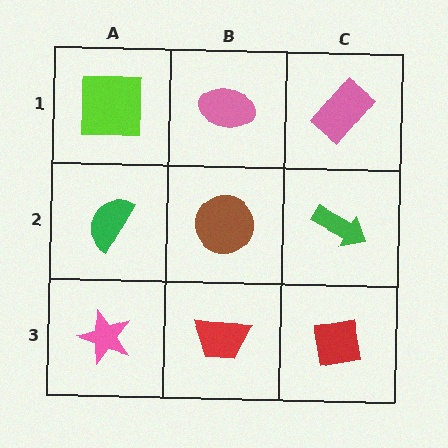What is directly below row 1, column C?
A green arrow.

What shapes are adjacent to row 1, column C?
A green arrow (row 2, column C), a pink ellipse (row 1, column B).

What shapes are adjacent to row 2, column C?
A pink rectangle (row 1, column C), a red square (row 3, column C), a brown circle (row 2, column B).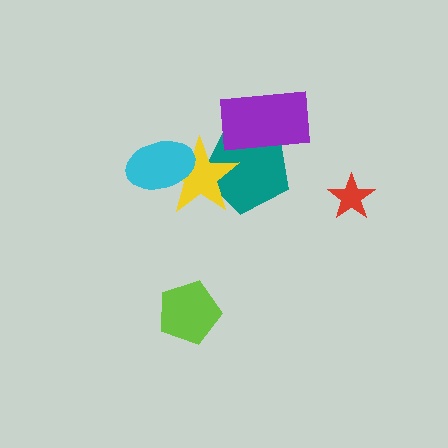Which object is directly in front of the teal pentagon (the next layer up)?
The yellow star is directly in front of the teal pentagon.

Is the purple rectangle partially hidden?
No, no other shape covers it.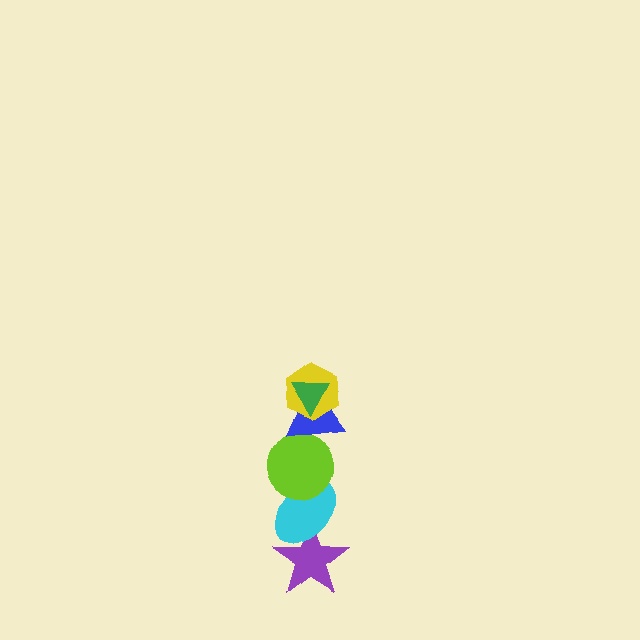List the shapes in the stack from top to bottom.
From top to bottom: the green triangle, the yellow hexagon, the blue triangle, the lime circle, the cyan ellipse, the purple star.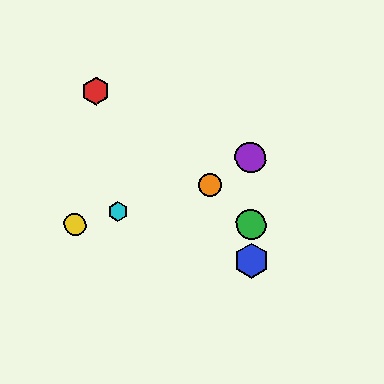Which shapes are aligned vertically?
The blue hexagon, the green circle, the purple circle are aligned vertically.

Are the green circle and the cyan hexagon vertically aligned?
No, the green circle is at x≈251 and the cyan hexagon is at x≈118.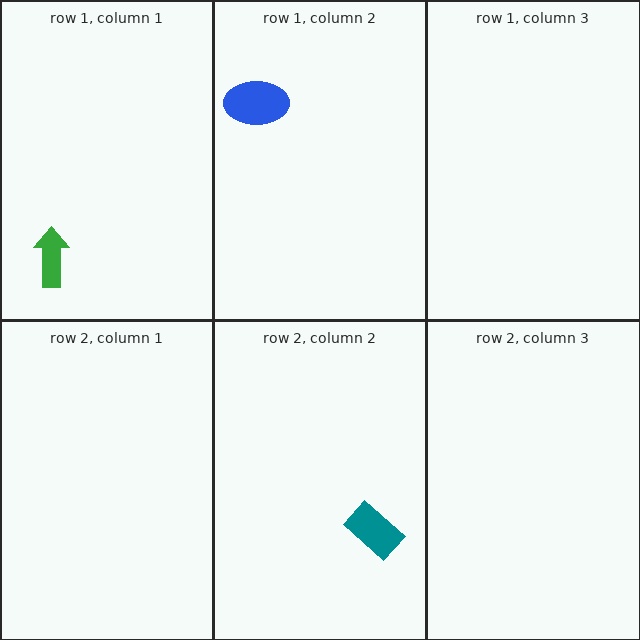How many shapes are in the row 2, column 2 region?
1.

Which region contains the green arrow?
The row 1, column 1 region.